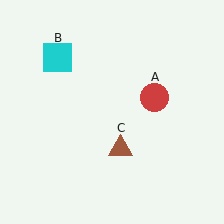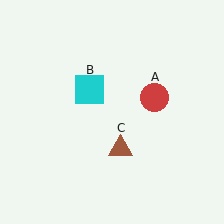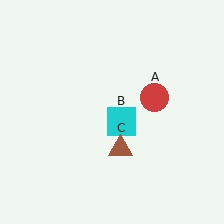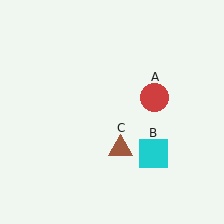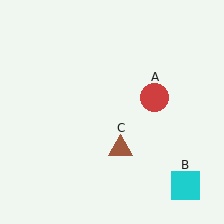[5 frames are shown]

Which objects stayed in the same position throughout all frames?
Red circle (object A) and brown triangle (object C) remained stationary.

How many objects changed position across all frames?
1 object changed position: cyan square (object B).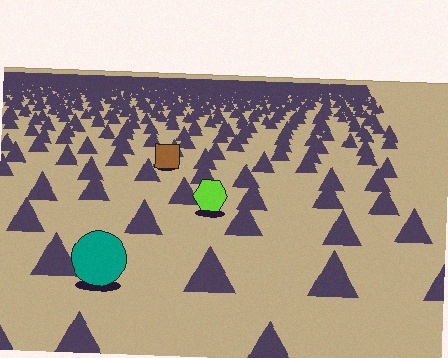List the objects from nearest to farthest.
From nearest to farthest: the teal circle, the lime hexagon, the brown square.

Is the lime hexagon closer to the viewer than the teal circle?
No. The teal circle is closer — you can tell from the texture gradient: the ground texture is coarser near it.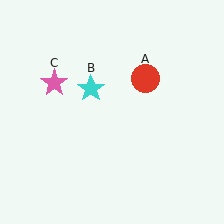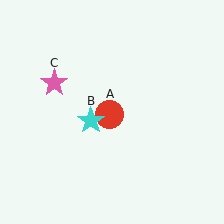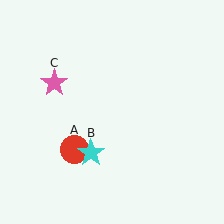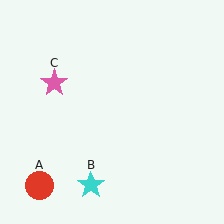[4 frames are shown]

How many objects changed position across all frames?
2 objects changed position: red circle (object A), cyan star (object B).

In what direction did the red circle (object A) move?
The red circle (object A) moved down and to the left.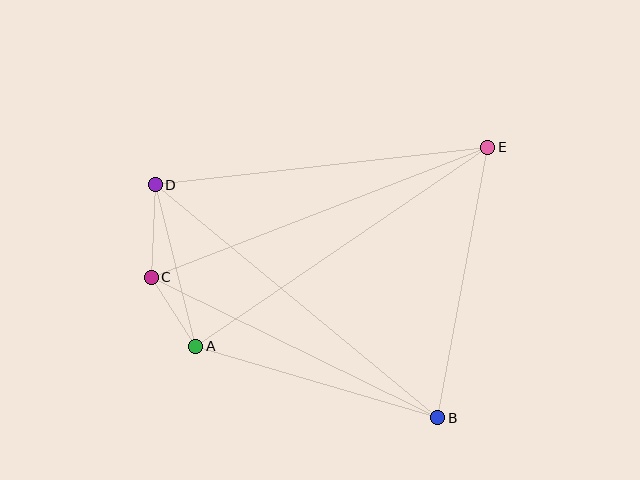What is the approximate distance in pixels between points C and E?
The distance between C and E is approximately 361 pixels.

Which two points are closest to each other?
Points A and C are closest to each other.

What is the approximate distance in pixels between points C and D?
The distance between C and D is approximately 92 pixels.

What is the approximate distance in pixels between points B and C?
The distance between B and C is approximately 319 pixels.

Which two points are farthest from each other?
Points B and D are farthest from each other.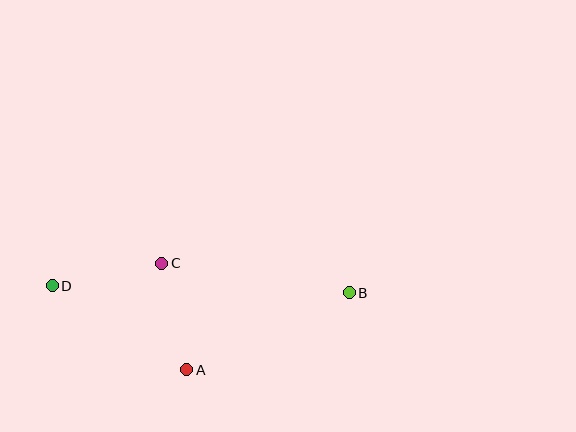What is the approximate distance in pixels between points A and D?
The distance between A and D is approximately 159 pixels.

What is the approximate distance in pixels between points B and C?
The distance between B and C is approximately 190 pixels.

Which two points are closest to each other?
Points A and C are closest to each other.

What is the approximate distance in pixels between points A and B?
The distance between A and B is approximately 180 pixels.